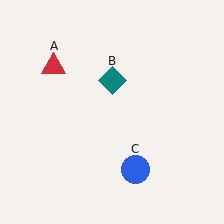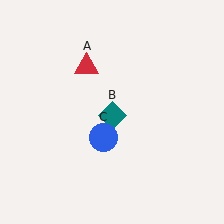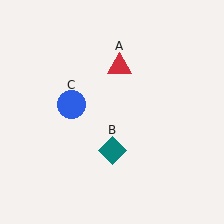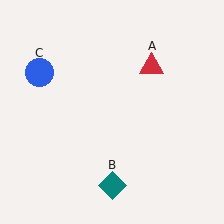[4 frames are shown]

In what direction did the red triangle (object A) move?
The red triangle (object A) moved right.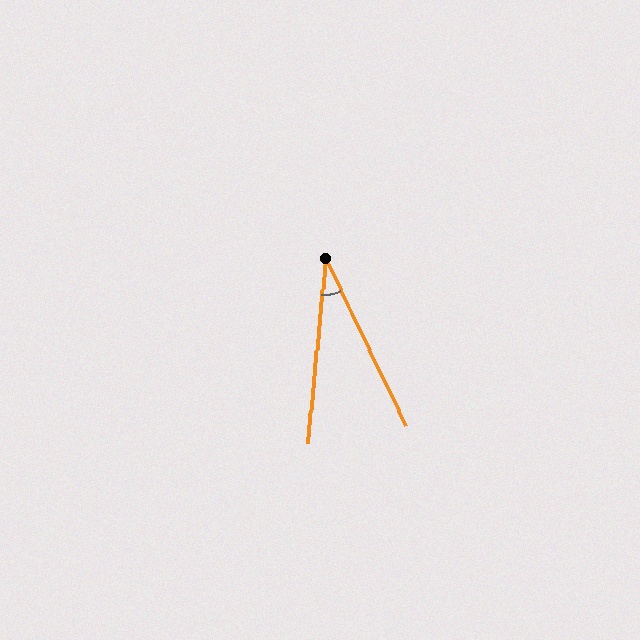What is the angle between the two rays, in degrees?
Approximately 31 degrees.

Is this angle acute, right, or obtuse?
It is acute.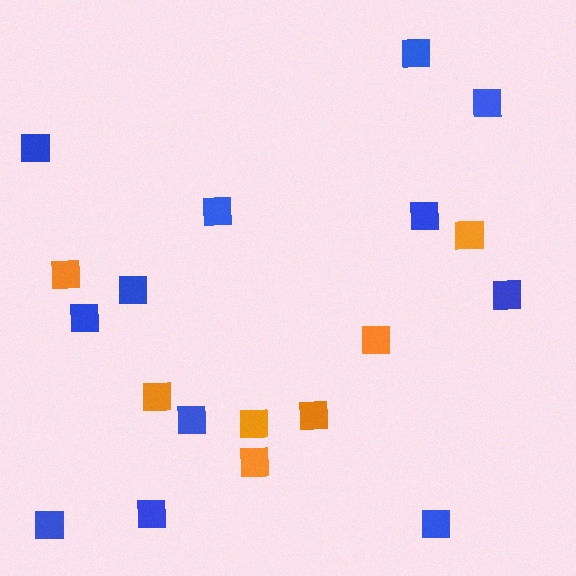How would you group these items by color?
There are 2 groups: one group of orange squares (7) and one group of blue squares (12).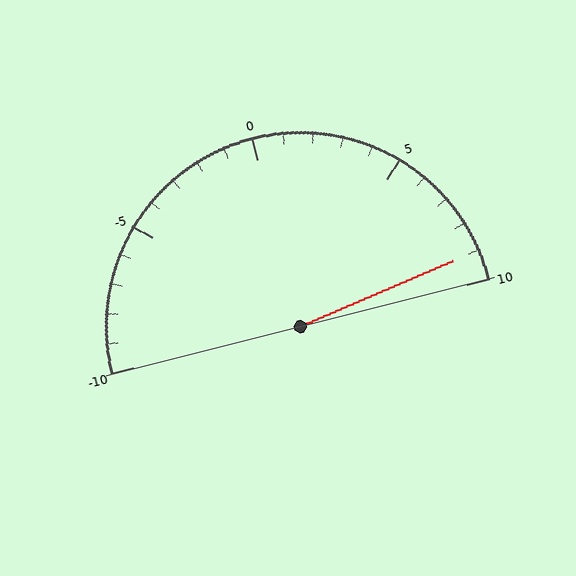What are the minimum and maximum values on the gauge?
The gauge ranges from -10 to 10.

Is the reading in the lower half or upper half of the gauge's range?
The reading is in the upper half of the range (-10 to 10).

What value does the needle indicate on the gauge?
The needle indicates approximately 9.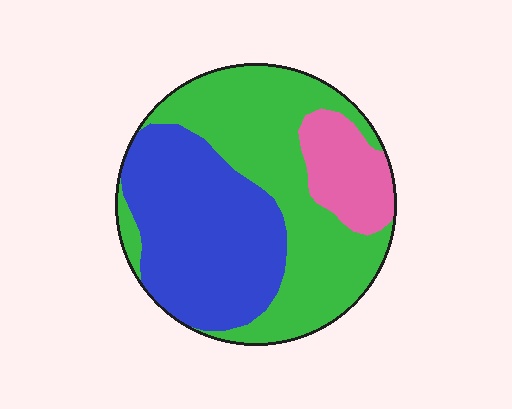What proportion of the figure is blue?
Blue takes up between a third and a half of the figure.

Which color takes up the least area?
Pink, at roughly 15%.